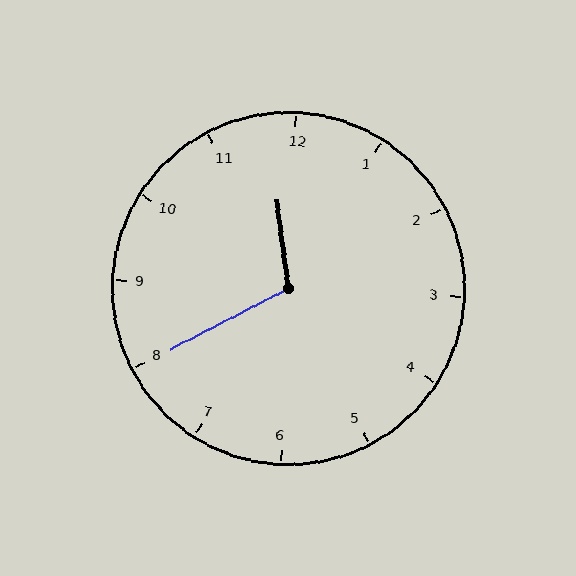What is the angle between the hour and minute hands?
Approximately 110 degrees.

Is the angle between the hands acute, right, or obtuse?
It is obtuse.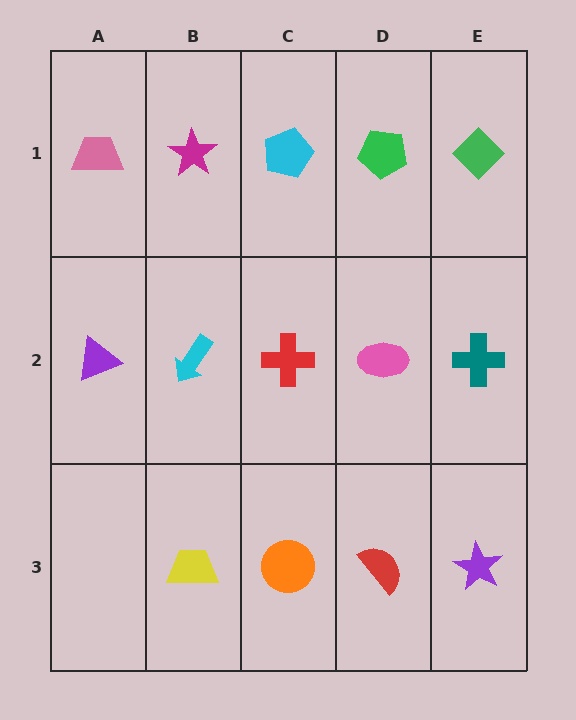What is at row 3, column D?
A red semicircle.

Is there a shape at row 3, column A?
No, that cell is empty.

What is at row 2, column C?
A red cross.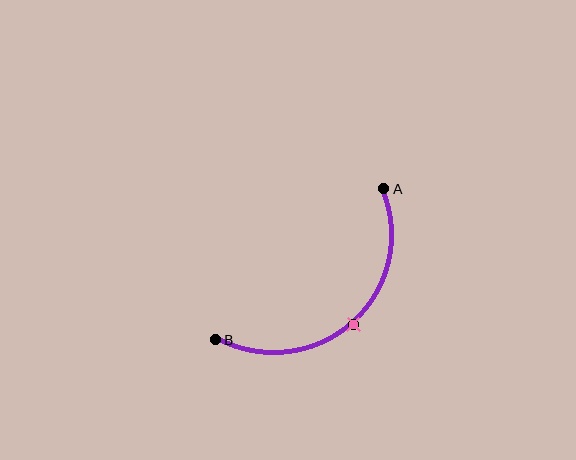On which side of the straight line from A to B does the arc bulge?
The arc bulges below and to the right of the straight line connecting A and B.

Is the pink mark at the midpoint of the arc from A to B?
Yes. The pink mark lies on the arc at equal arc-length from both A and B — it is the arc midpoint.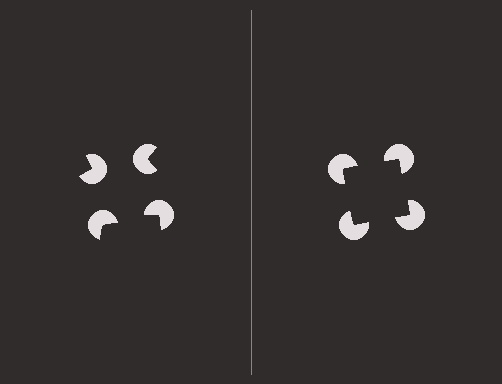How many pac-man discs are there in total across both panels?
8 — 4 on each side.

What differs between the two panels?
The pac-man discs are positioned identically on both sides; only the wedge orientations differ. On the right they align to a square; on the left they are misaligned.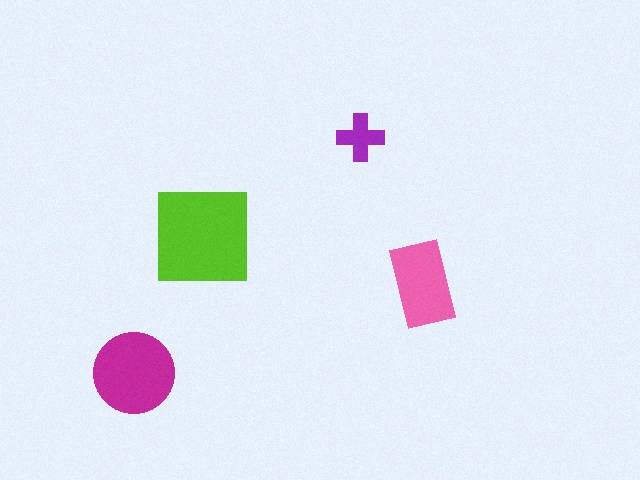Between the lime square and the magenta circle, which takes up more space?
The lime square.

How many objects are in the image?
There are 4 objects in the image.